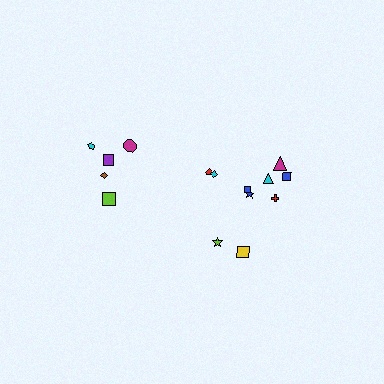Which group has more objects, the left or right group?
The right group.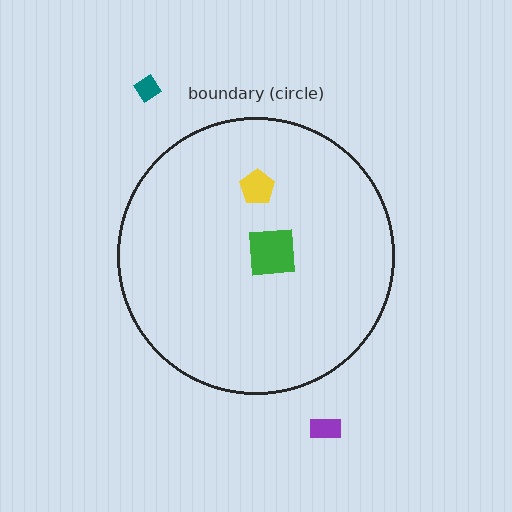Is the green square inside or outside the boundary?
Inside.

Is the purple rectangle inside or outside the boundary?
Outside.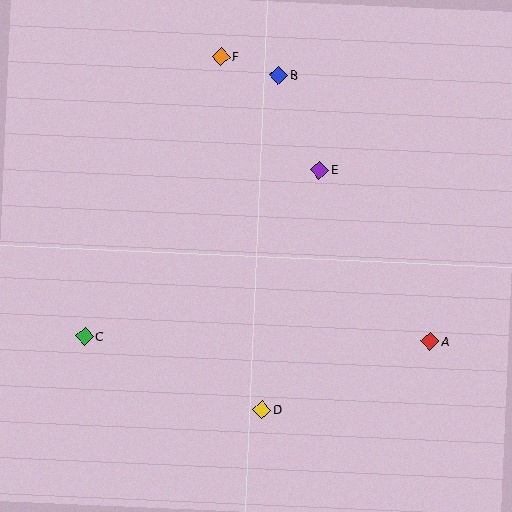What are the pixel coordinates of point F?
Point F is at (221, 56).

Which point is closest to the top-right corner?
Point B is closest to the top-right corner.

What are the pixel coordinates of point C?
Point C is at (84, 337).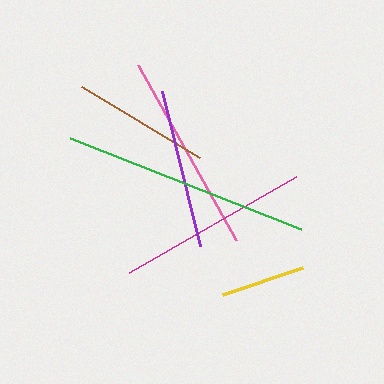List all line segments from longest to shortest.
From longest to shortest: green, pink, magenta, purple, brown, yellow.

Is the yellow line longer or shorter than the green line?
The green line is longer than the yellow line.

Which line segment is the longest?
The green line is the longest at approximately 248 pixels.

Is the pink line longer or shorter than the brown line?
The pink line is longer than the brown line.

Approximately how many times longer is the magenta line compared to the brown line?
The magenta line is approximately 1.4 times the length of the brown line.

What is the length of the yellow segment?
The yellow segment is approximately 85 pixels long.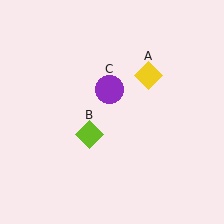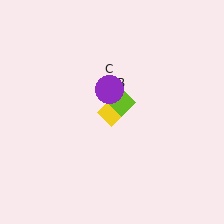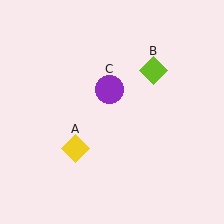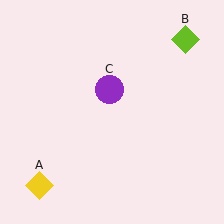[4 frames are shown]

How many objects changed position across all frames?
2 objects changed position: yellow diamond (object A), lime diamond (object B).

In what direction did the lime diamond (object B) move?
The lime diamond (object B) moved up and to the right.